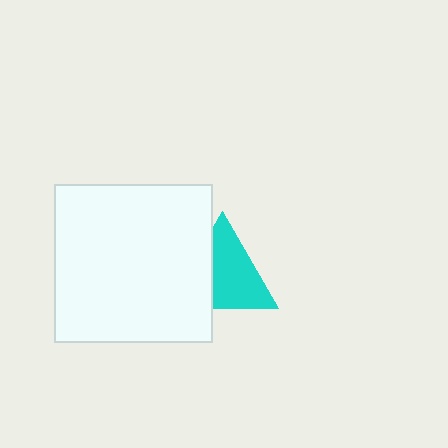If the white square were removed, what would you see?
You would see the complete cyan triangle.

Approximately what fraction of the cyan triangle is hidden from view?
Roughly 36% of the cyan triangle is hidden behind the white square.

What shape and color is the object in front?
The object in front is a white square.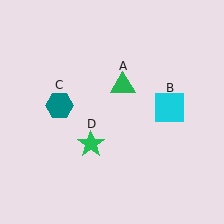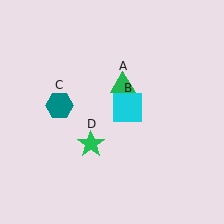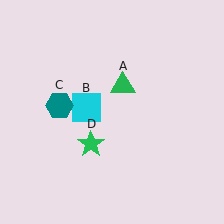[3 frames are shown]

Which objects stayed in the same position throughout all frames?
Green triangle (object A) and teal hexagon (object C) and green star (object D) remained stationary.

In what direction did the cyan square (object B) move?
The cyan square (object B) moved left.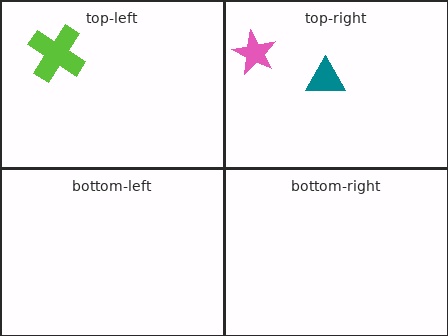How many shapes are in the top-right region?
2.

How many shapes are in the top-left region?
1.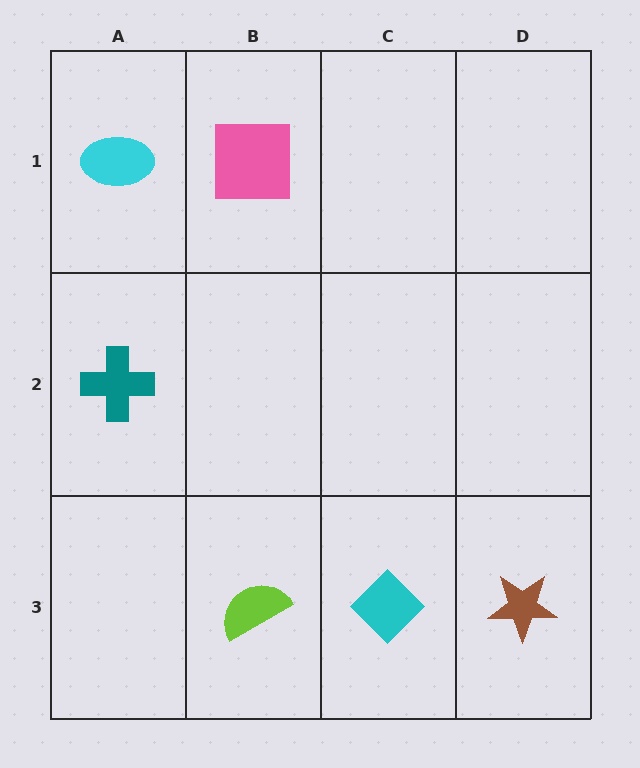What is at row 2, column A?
A teal cross.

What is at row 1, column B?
A pink square.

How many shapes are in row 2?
1 shape.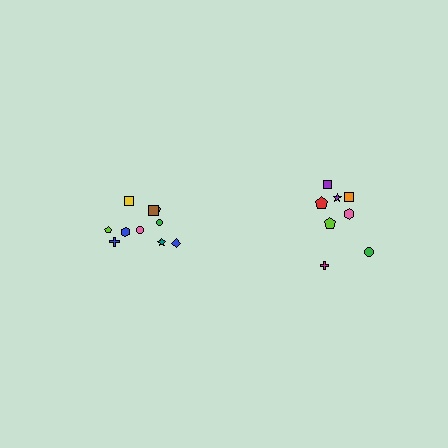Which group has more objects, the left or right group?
The left group.